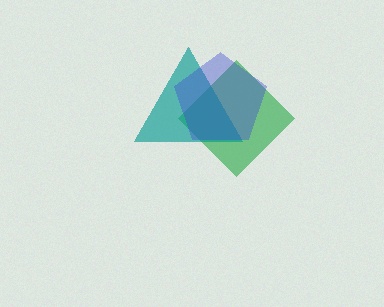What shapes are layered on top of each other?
The layered shapes are: a green diamond, a teal triangle, a blue pentagon.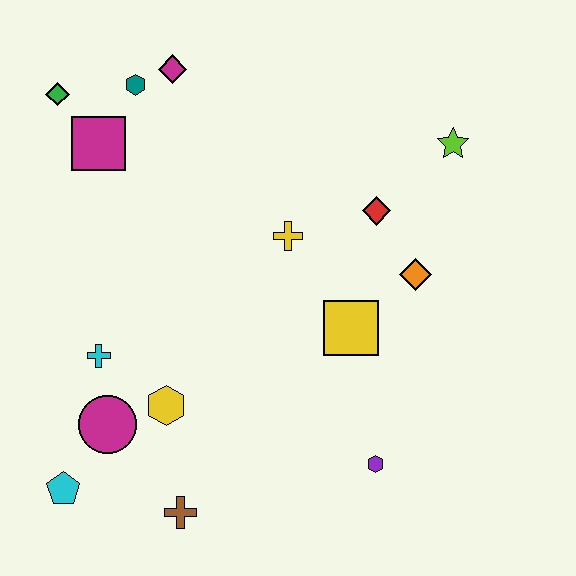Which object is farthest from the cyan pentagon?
The lime star is farthest from the cyan pentagon.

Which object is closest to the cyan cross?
The magenta circle is closest to the cyan cross.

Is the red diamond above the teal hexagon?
No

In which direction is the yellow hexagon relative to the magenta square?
The yellow hexagon is below the magenta square.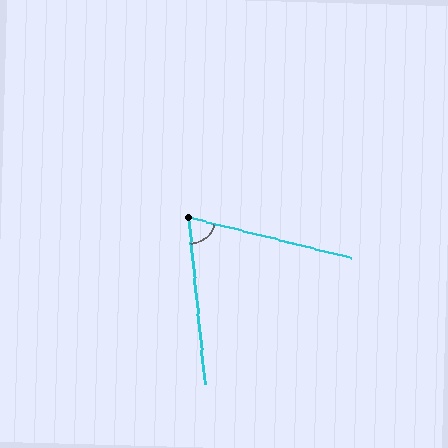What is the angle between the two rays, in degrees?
Approximately 71 degrees.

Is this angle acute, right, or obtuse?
It is acute.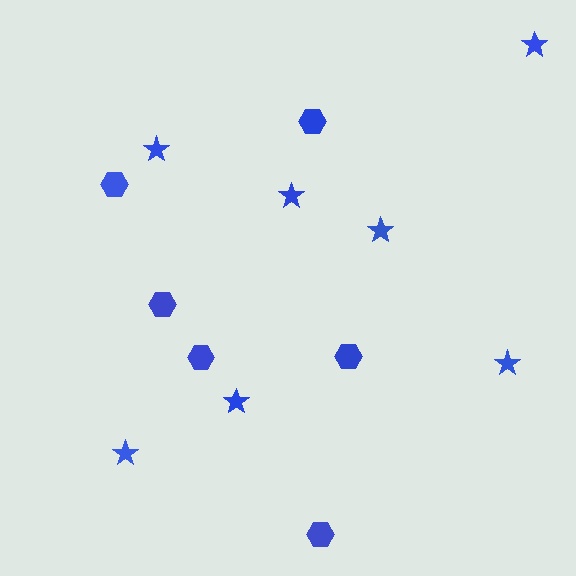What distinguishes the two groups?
There are 2 groups: one group of stars (7) and one group of hexagons (6).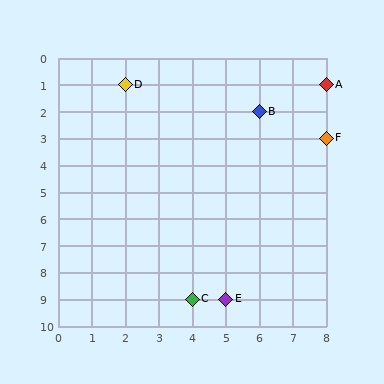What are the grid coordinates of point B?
Point B is at grid coordinates (6, 2).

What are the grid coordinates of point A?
Point A is at grid coordinates (8, 1).